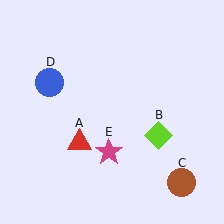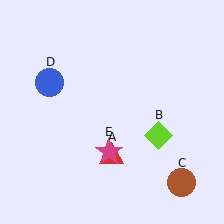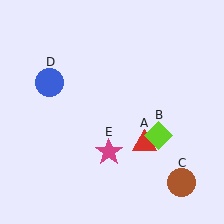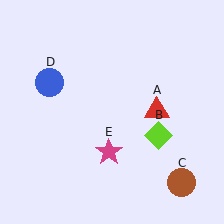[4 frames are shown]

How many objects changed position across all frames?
1 object changed position: red triangle (object A).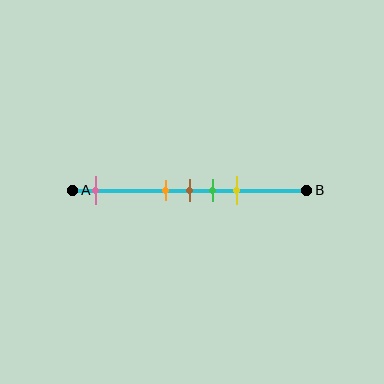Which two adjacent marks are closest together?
The orange and brown marks are the closest adjacent pair.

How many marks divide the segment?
There are 5 marks dividing the segment.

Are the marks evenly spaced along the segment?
No, the marks are not evenly spaced.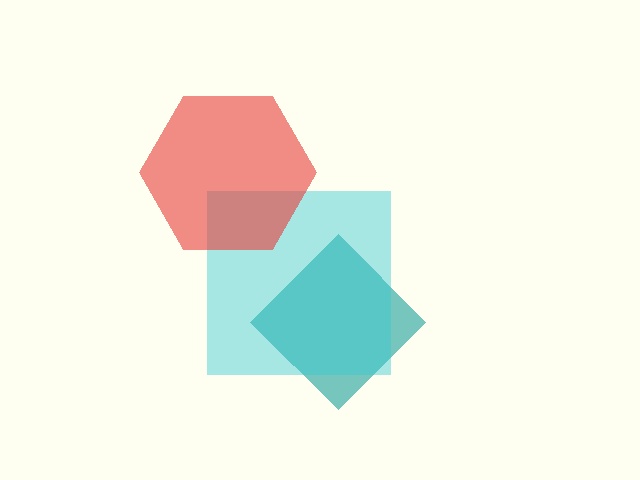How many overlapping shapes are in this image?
There are 3 overlapping shapes in the image.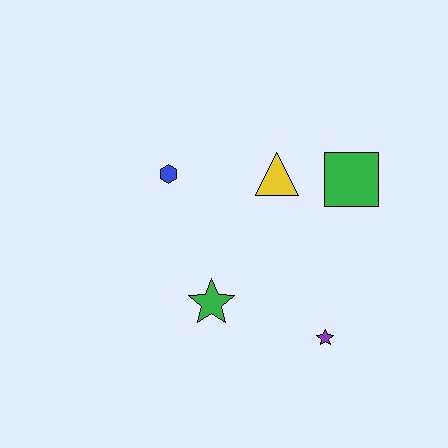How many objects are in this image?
There are 5 objects.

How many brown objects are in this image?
There are no brown objects.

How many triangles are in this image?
There is 1 triangle.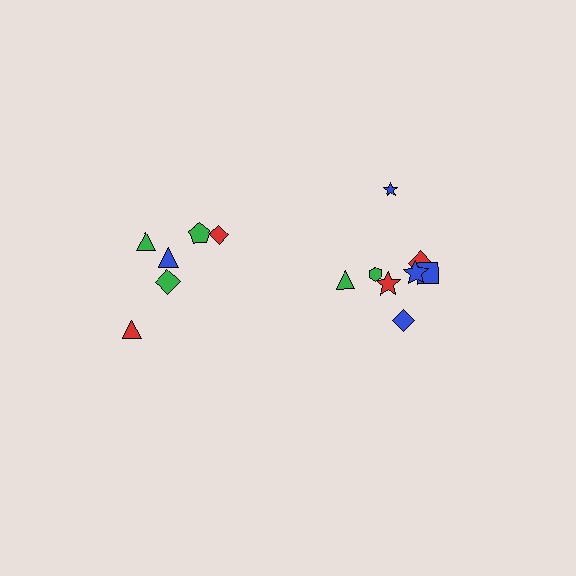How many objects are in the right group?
There are 8 objects.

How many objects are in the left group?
There are 6 objects.